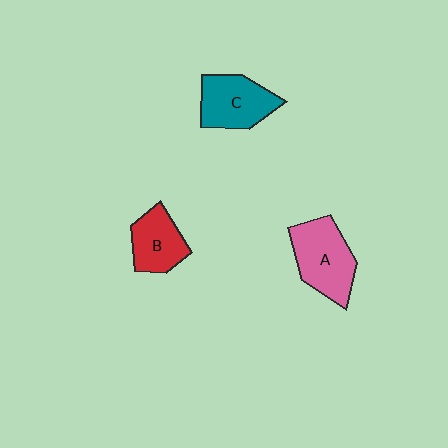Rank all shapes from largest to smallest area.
From largest to smallest: A (pink), C (teal), B (red).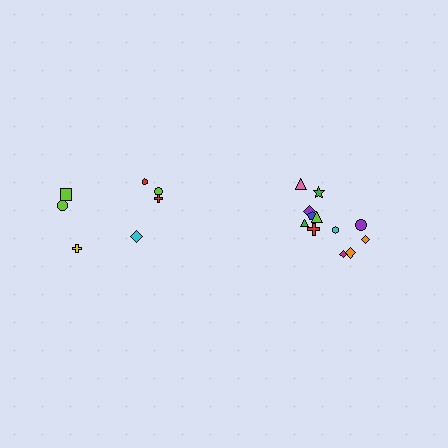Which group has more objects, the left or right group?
The right group.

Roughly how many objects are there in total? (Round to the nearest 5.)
Roughly 20 objects in total.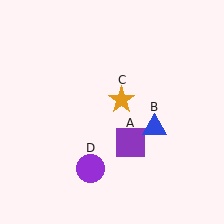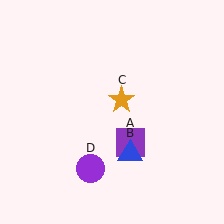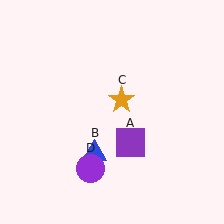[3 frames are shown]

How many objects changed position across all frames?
1 object changed position: blue triangle (object B).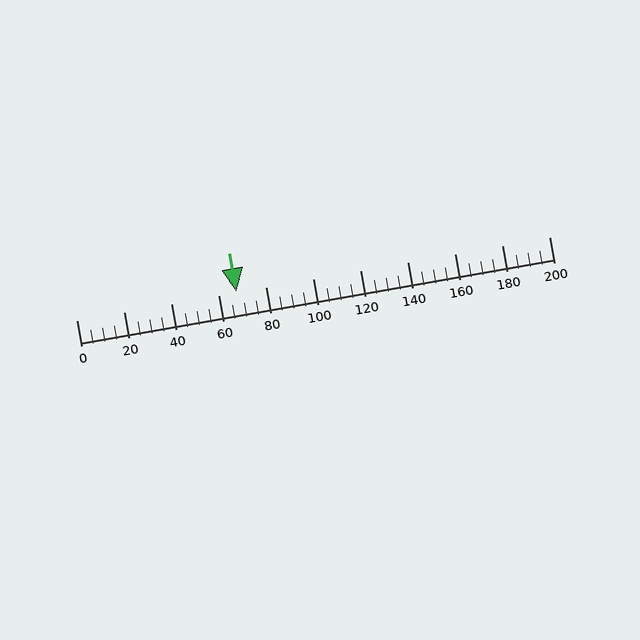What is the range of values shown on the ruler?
The ruler shows values from 0 to 200.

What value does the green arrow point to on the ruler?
The green arrow points to approximately 68.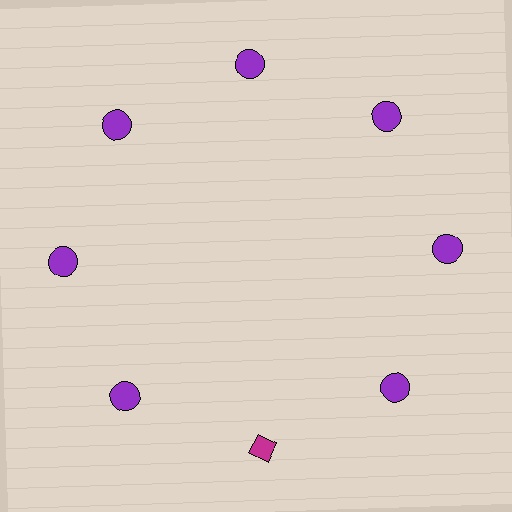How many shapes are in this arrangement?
There are 8 shapes arranged in a ring pattern.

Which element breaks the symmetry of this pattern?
The magenta diamond at roughly the 6 o'clock position breaks the symmetry. All other shapes are purple circles.